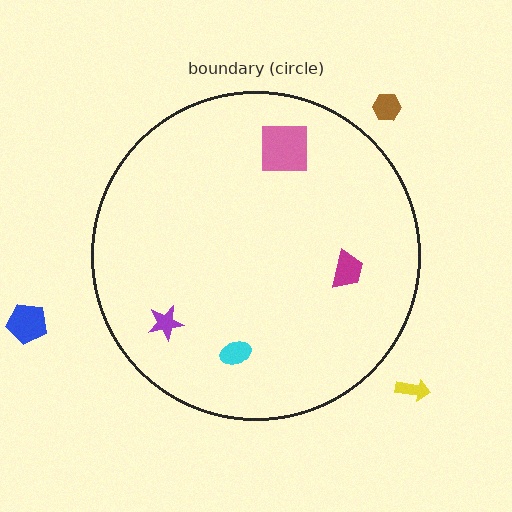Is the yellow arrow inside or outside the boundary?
Outside.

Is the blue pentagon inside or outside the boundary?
Outside.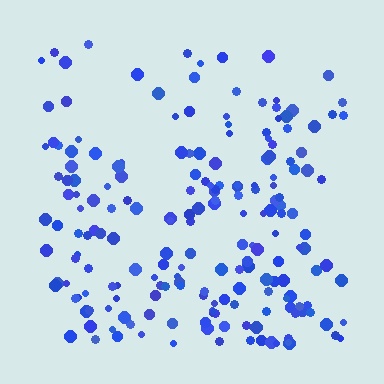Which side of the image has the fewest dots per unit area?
The top.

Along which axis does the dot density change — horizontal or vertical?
Vertical.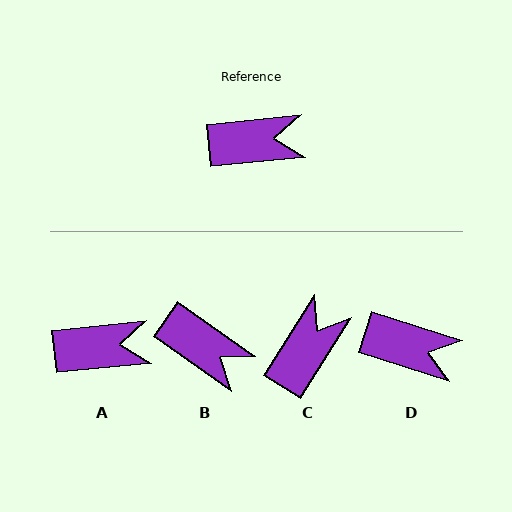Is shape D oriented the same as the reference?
No, it is off by about 23 degrees.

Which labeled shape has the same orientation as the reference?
A.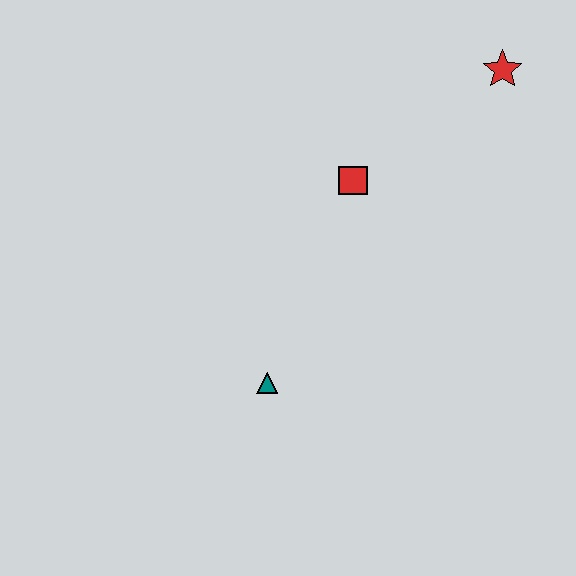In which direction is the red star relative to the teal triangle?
The red star is above the teal triangle.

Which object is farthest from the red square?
The teal triangle is farthest from the red square.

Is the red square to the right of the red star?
No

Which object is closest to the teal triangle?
The red square is closest to the teal triangle.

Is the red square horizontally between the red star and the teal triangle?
Yes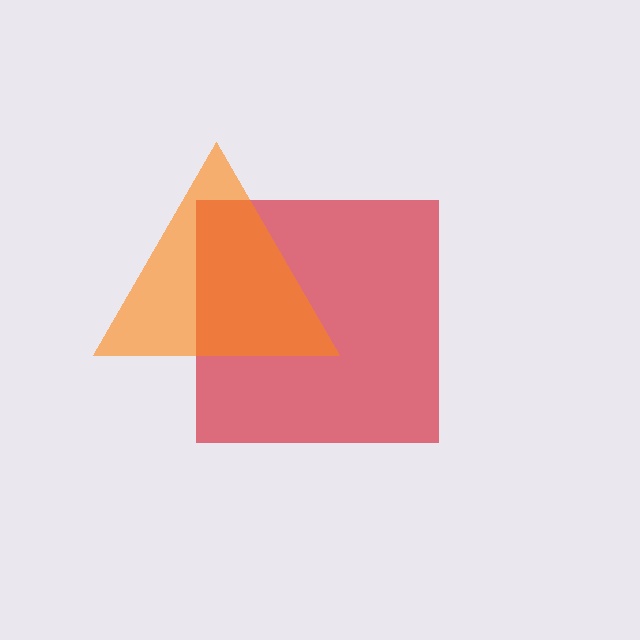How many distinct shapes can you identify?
There are 2 distinct shapes: a red square, an orange triangle.